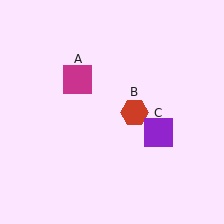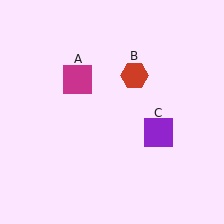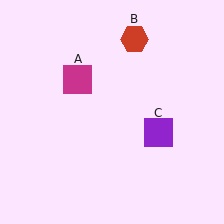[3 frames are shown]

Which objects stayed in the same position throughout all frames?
Magenta square (object A) and purple square (object C) remained stationary.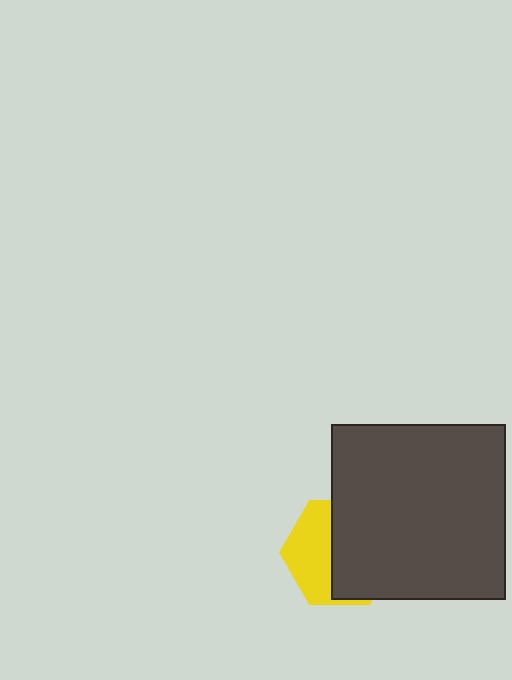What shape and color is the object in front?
The object in front is a dark gray square.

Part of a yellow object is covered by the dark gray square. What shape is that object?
It is a hexagon.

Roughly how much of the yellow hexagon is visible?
A small part of it is visible (roughly 44%).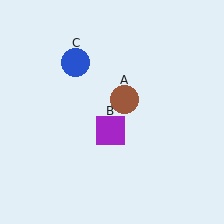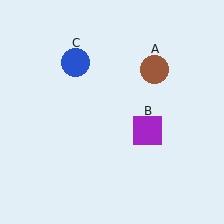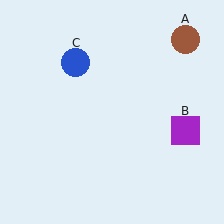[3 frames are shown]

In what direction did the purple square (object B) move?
The purple square (object B) moved right.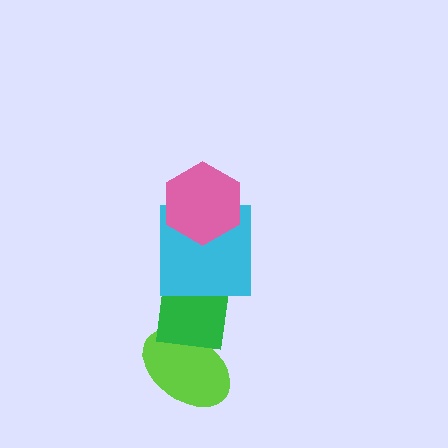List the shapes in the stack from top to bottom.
From top to bottom: the pink hexagon, the cyan square, the green square, the lime ellipse.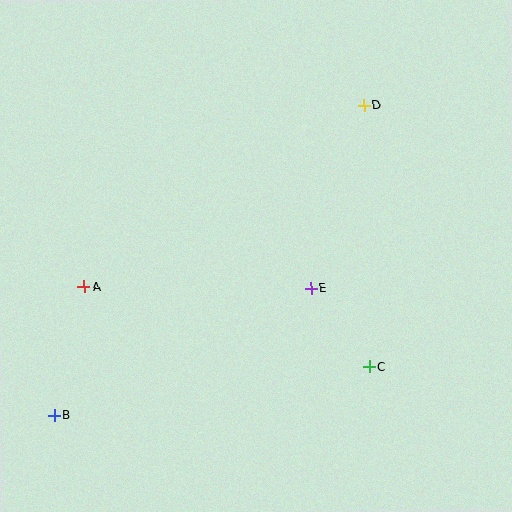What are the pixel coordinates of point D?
Point D is at (364, 105).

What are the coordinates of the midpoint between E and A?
The midpoint between E and A is at (197, 287).